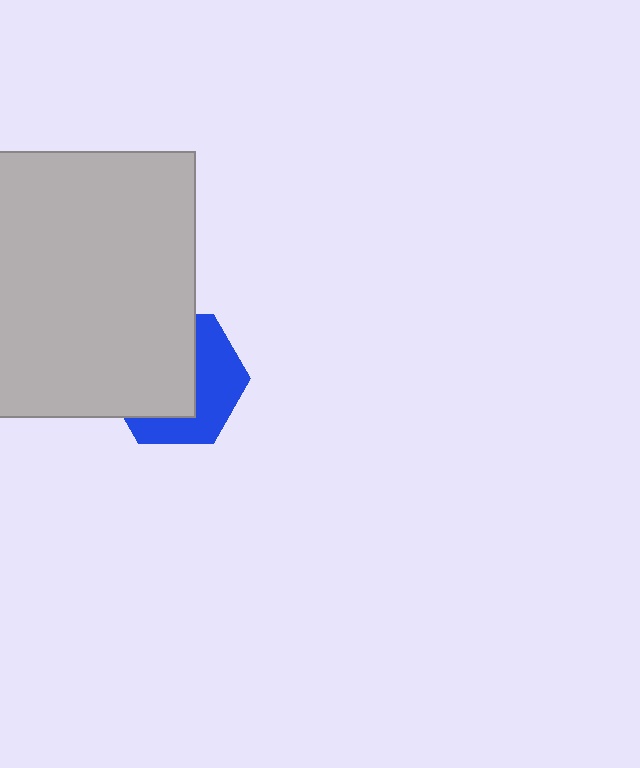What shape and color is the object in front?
The object in front is a light gray rectangle.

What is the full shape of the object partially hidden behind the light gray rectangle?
The partially hidden object is a blue hexagon.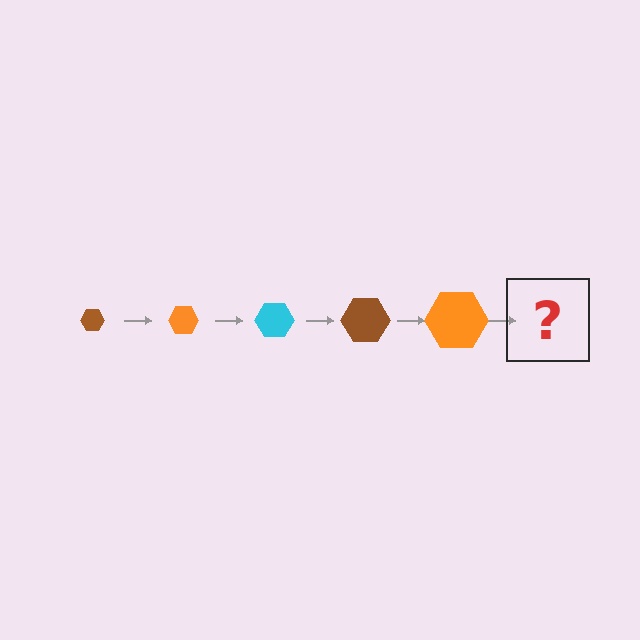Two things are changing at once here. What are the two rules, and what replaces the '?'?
The two rules are that the hexagon grows larger each step and the color cycles through brown, orange, and cyan. The '?' should be a cyan hexagon, larger than the previous one.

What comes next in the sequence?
The next element should be a cyan hexagon, larger than the previous one.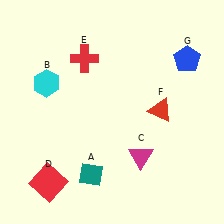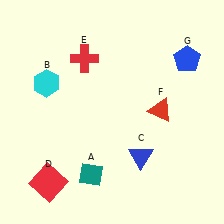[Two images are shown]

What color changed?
The triangle (C) changed from magenta in Image 1 to blue in Image 2.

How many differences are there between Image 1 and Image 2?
There is 1 difference between the two images.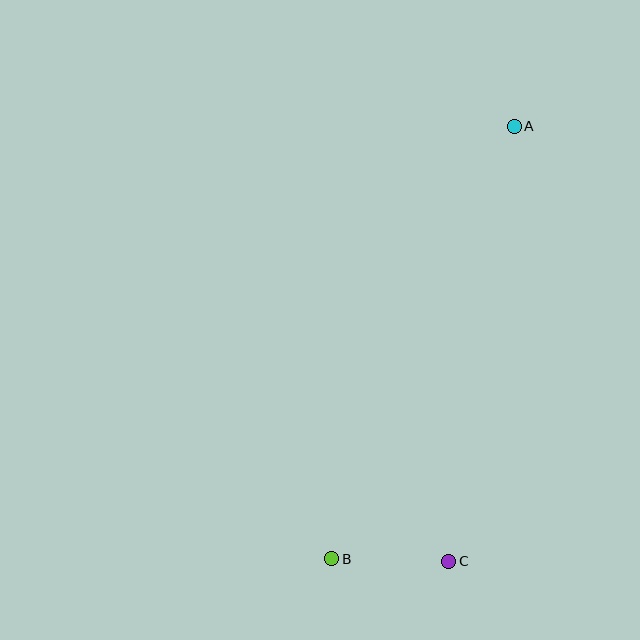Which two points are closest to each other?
Points B and C are closest to each other.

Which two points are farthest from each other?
Points A and B are farthest from each other.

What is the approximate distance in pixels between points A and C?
The distance between A and C is approximately 440 pixels.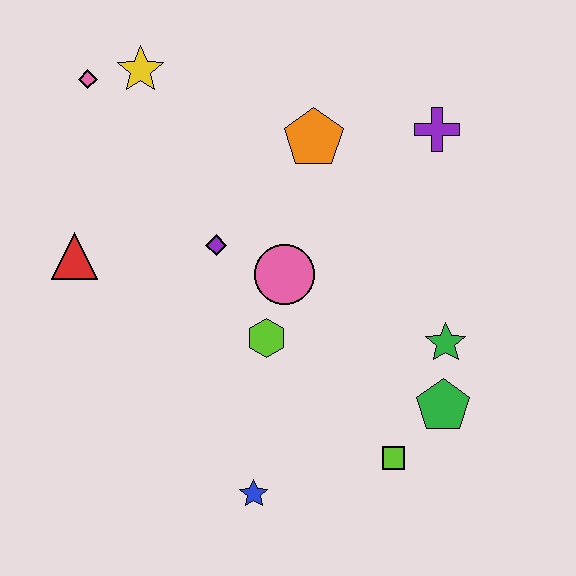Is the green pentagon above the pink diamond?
No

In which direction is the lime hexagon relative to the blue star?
The lime hexagon is above the blue star.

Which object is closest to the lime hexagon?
The pink circle is closest to the lime hexagon.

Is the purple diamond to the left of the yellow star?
No